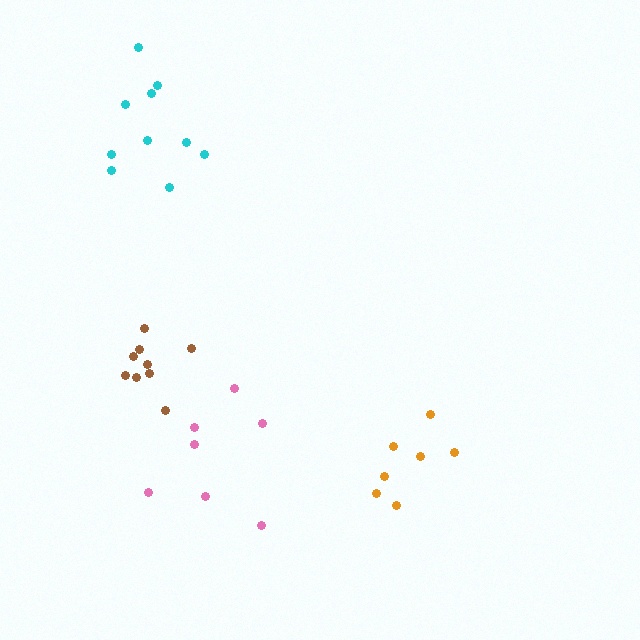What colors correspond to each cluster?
The clusters are colored: orange, brown, cyan, pink.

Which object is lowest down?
The pink cluster is bottommost.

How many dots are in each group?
Group 1: 7 dots, Group 2: 9 dots, Group 3: 10 dots, Group 4: 7 dots (33 total).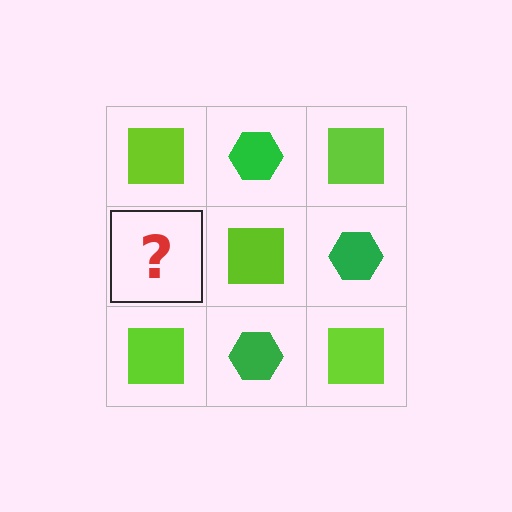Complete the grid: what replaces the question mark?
The question mark should be replaced with a green hexagon.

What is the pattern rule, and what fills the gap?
The rule is that it alternates lime square and green hexagon in a checkerboard pattern. The gap should be filled with a green hexagon.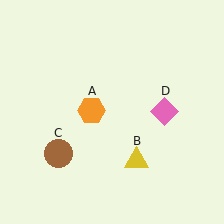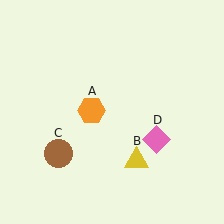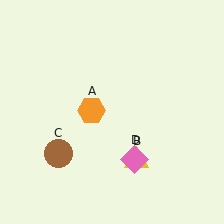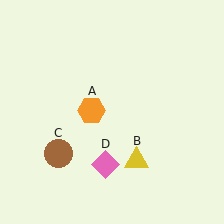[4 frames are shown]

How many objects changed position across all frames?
1 object changed position: pink diamond (object D).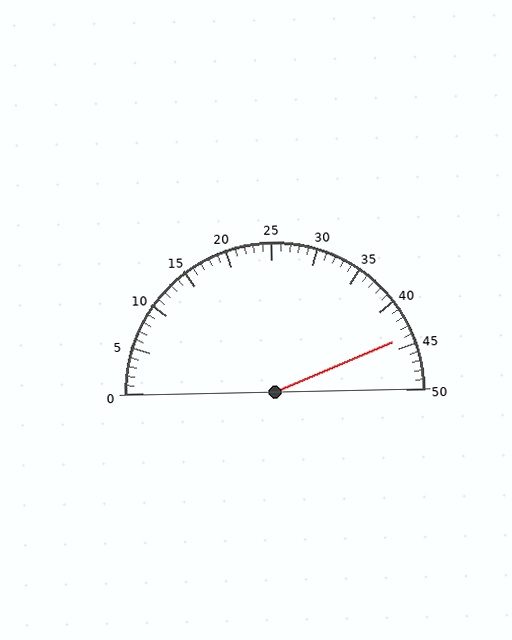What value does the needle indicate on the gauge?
The needle indicates approximately 44.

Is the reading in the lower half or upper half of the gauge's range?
The reading is in the upper half of the range (0 to 50).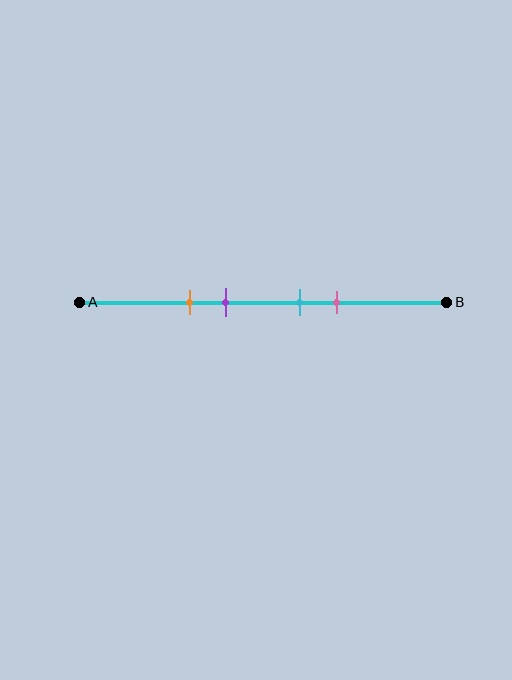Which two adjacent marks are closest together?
The cyan and pink marks are the closest adjacent pair.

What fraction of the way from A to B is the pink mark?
The pink mark is approximately 70% (0.7) of the way from A to B.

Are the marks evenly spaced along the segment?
No, the marks are not evenly spaced.